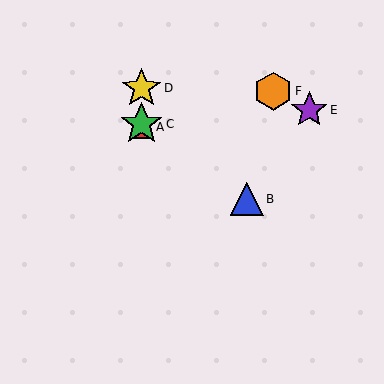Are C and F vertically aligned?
No, C is at x≈142 and F is at x≈273.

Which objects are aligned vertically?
Objects A, C, D are aligned vertically.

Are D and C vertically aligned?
Yes, both are at x≈142.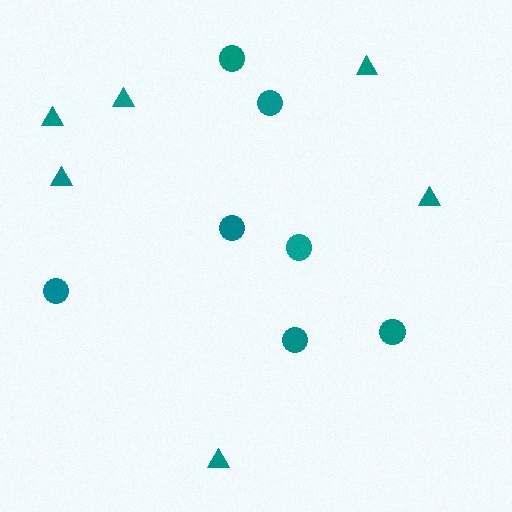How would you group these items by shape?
There are 2 groups: one group of triangles (6) and one group of circles (7).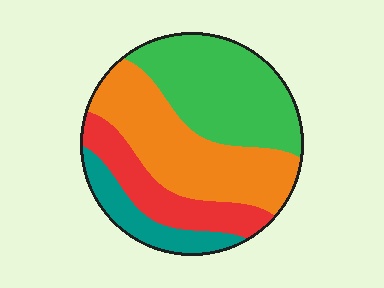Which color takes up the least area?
Teal, at roughly 15%.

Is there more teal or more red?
Red.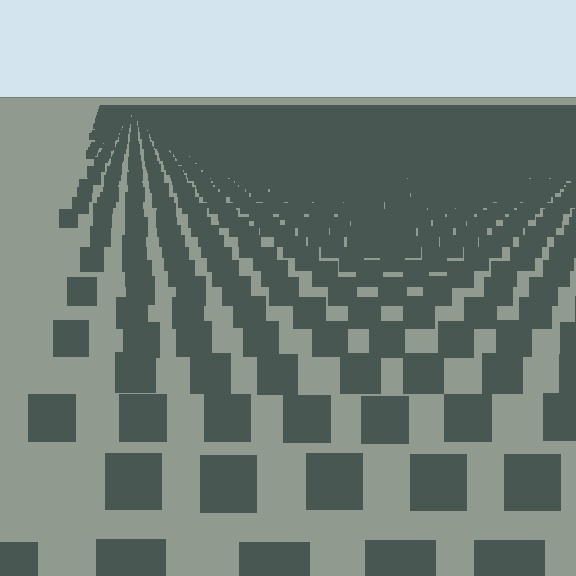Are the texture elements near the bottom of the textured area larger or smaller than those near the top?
Larger. Near the bottom, elements are closer to the viewer and appear at a bigger on-screen size.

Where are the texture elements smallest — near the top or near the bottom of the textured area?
Near the top.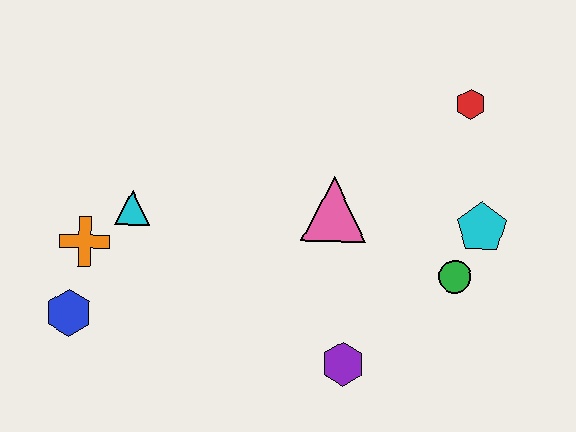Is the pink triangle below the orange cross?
No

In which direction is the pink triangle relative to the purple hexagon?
The pink triangle is above the purple hexagon.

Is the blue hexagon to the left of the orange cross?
Yes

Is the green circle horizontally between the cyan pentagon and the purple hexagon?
Yes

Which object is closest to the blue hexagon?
The orange cross is closest to the blue hexagon.